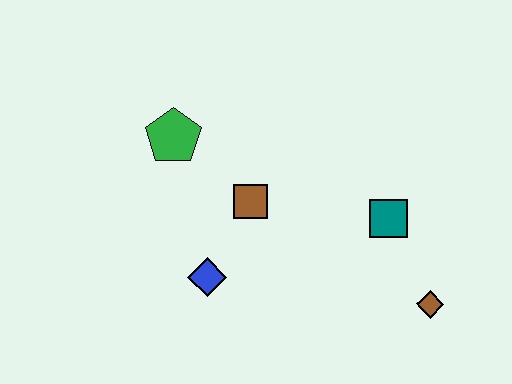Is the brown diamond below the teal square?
Yes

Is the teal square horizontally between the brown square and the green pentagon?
No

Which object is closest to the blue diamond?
The brown square is closest to the blue diamond.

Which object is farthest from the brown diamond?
The green pentagon is farthest from the brown diamond.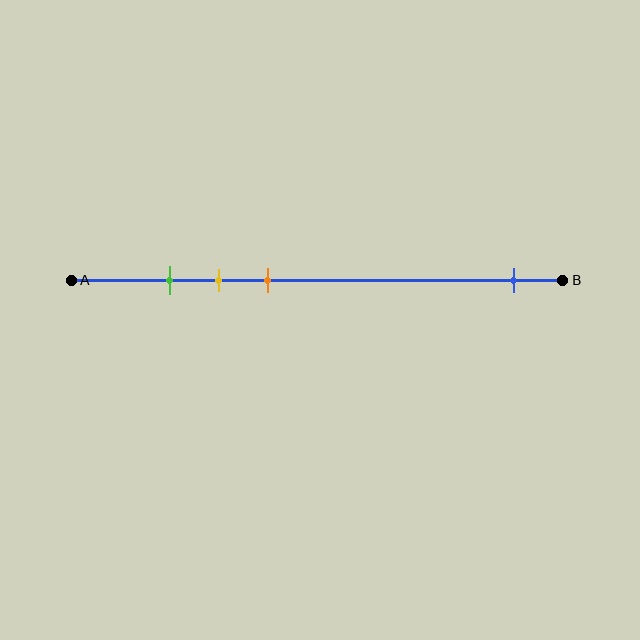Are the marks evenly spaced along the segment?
No, the marks are not evenly spaced.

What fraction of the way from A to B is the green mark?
The green mark is approximately 20% (0.2) of the way from A to B.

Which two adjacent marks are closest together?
The green and yellow marks are the closest adjacent pair.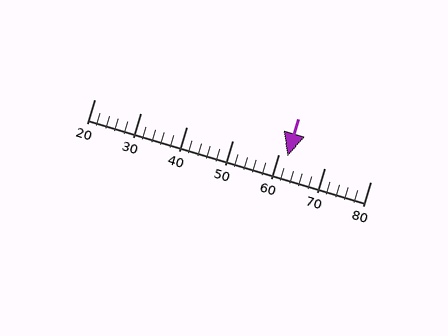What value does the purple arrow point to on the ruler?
The purple arrow points to approximately 62.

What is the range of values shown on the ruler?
The ruler shows values from 20 to 80.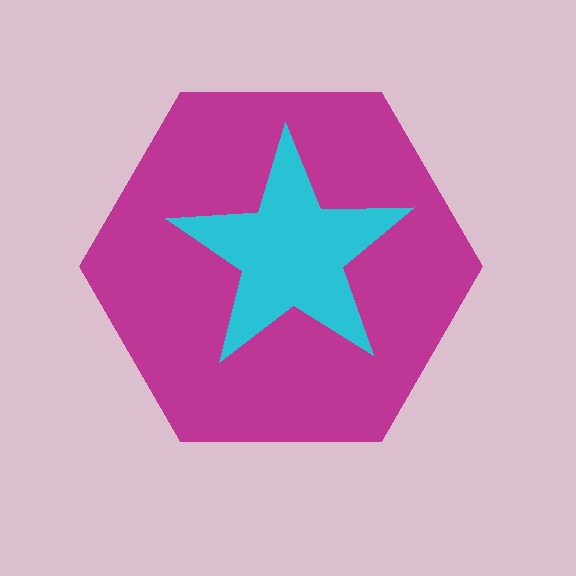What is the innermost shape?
The cyan star.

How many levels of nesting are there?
2.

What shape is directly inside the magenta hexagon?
The cyan star.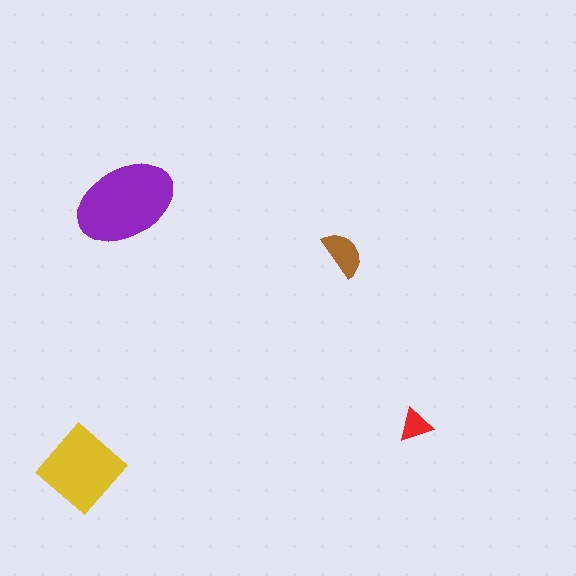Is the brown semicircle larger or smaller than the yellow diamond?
Smaller.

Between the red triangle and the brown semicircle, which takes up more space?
The brown semicircle.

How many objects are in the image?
There are 4 objects in the image.